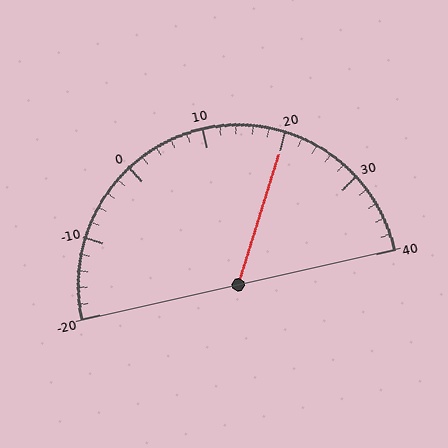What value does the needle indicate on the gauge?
The needle indicates approximately 20.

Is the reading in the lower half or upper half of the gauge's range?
The reading is in the upper half of the range (-20 to 40).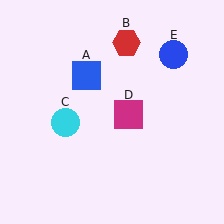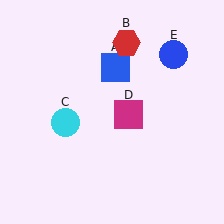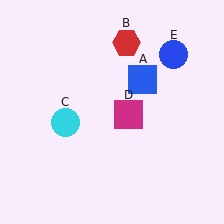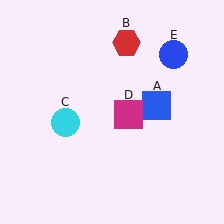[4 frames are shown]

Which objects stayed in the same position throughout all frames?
Red hexagon (object B) and cyan circle (object C) and magenta square (object D) and blue circle (object E) remained stationary.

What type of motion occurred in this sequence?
The blue square (object A) rotated clockwise around the center of the scene.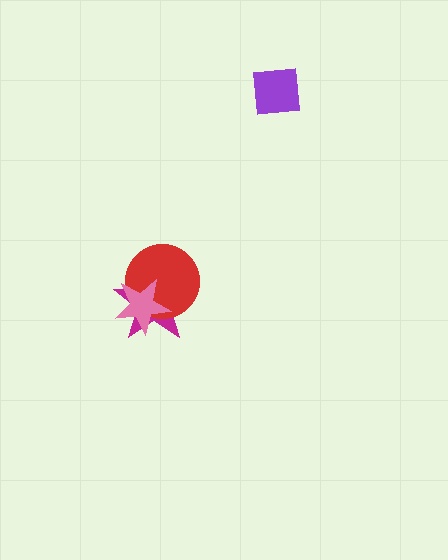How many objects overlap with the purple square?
0 objects overlap with the purple square.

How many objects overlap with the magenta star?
2 objects overlap with the magenta star.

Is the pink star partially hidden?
No, no other shape covers it.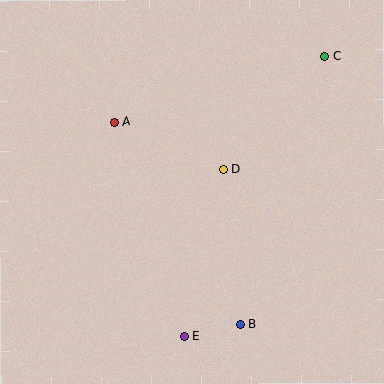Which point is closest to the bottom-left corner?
Point E is closest to the bottom-left corner.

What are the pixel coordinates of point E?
Point E is at (184, 336).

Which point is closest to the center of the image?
Point D at (223, 169) is closest to the center.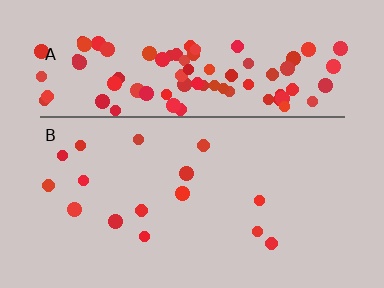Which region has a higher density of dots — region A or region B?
A (the top).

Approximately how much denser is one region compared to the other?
Approximately 6.5× — region A over region B.